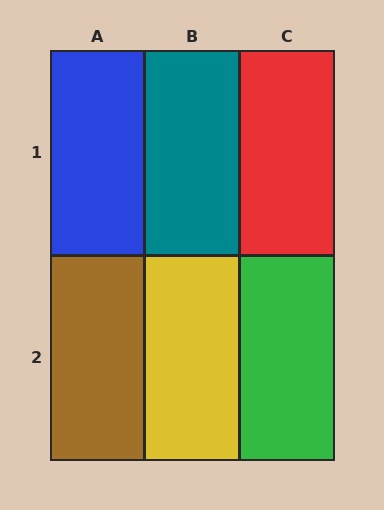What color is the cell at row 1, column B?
Teal.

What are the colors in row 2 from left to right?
Brown, yellow, green.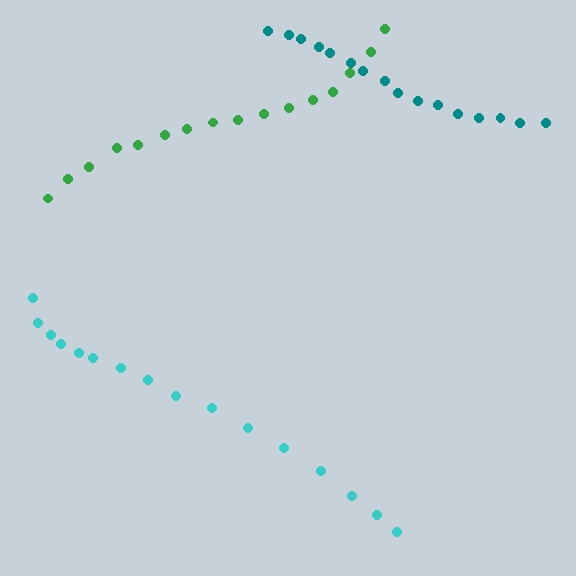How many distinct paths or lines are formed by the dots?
There are 3 distinct paths.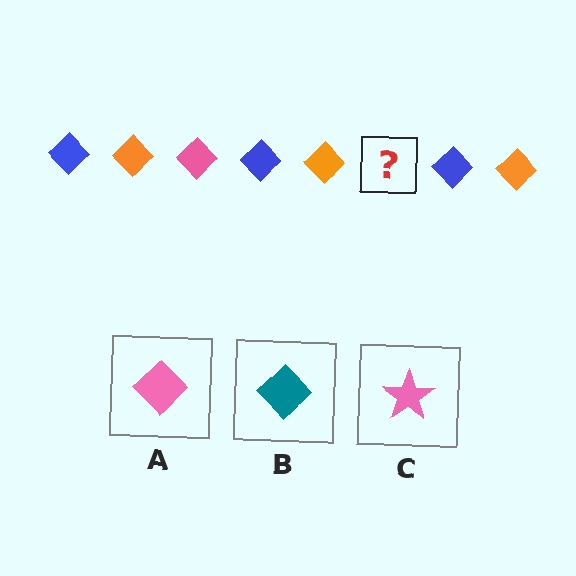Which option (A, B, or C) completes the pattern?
A.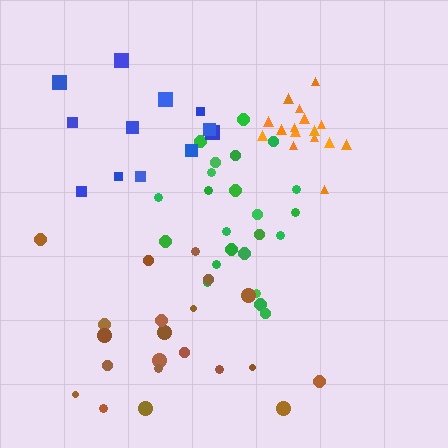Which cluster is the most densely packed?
Orange.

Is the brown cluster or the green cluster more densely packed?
Green.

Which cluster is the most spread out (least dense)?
Brown.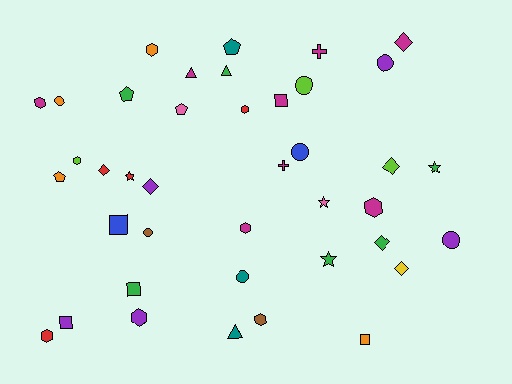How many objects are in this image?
There are 40 objects.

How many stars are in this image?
There are 4 stars.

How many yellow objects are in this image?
There is 1 yellow object.